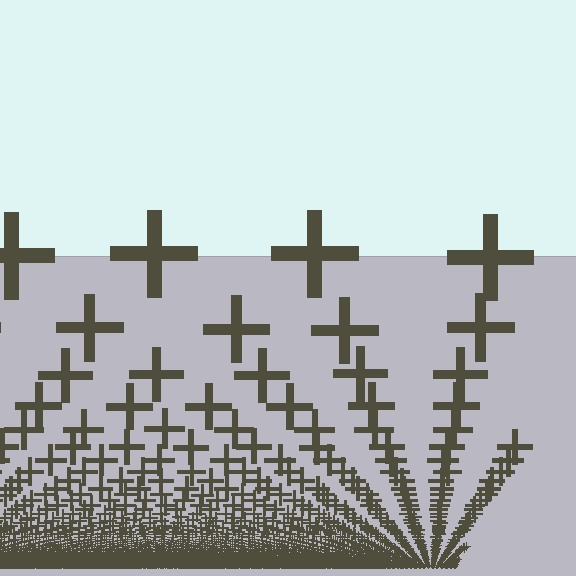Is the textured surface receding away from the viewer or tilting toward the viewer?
The surface appears to tilt toward the viewer. Texture elements get larger and sparser toward the top.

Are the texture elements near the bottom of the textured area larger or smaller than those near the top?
Smaller. The gradient is inverted — elements near the bottom are smaller and denser.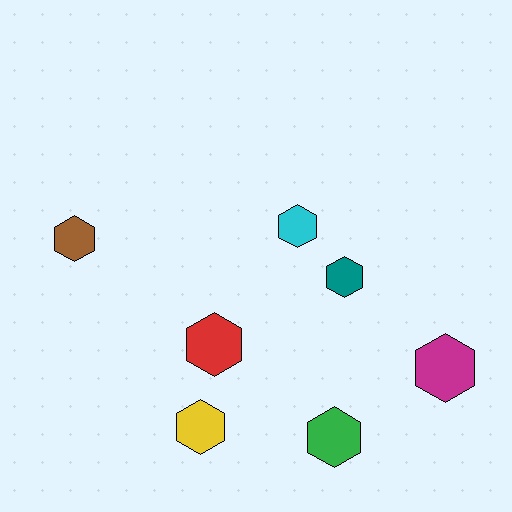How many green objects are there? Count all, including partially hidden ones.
There is 1 green object.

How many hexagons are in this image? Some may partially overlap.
There are 7 hexagons.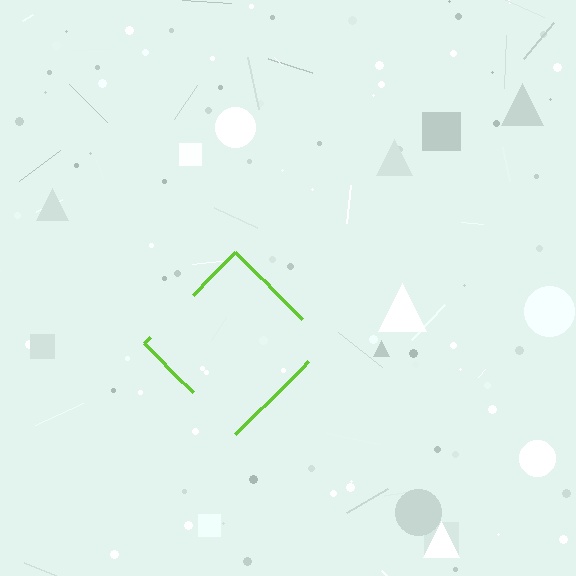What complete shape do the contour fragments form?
The contour fragments form a diamond.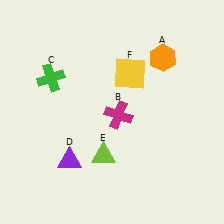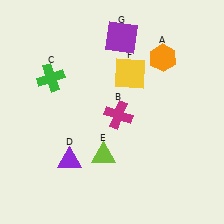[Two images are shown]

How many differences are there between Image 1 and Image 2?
There is 1 difference between the two images.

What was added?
A purple square (G) was added in Image 2.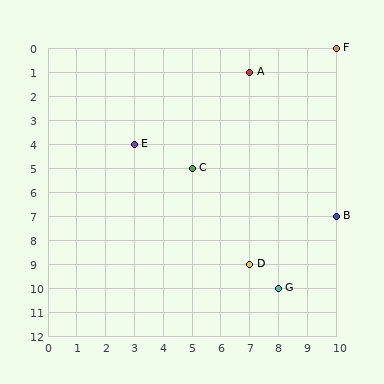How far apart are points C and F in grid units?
Points C and F are 5 columns and 5 rows apart (about 7.1 grid units diagonally).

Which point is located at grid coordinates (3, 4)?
Point E is at (3, 4).